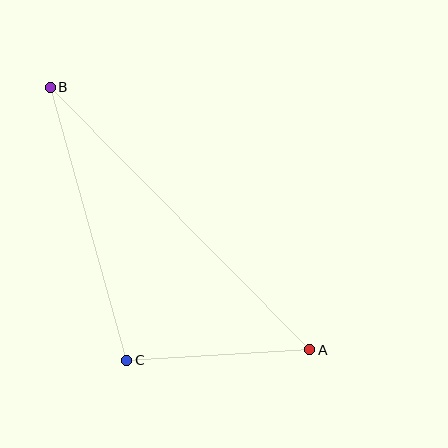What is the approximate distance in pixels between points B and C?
The distance between B and C is approximately 284 pixels.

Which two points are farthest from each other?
Points A and B are farthest from each other.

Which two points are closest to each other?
Points A and C are closest to each other.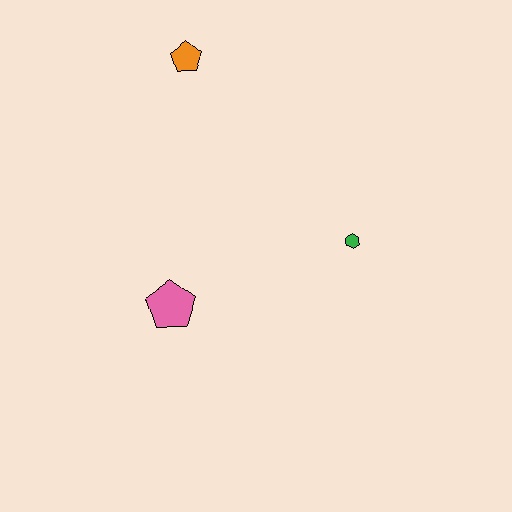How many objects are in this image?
There are 3 objects.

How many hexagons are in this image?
There is 1 hexagon.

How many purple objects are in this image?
There are no purple objects.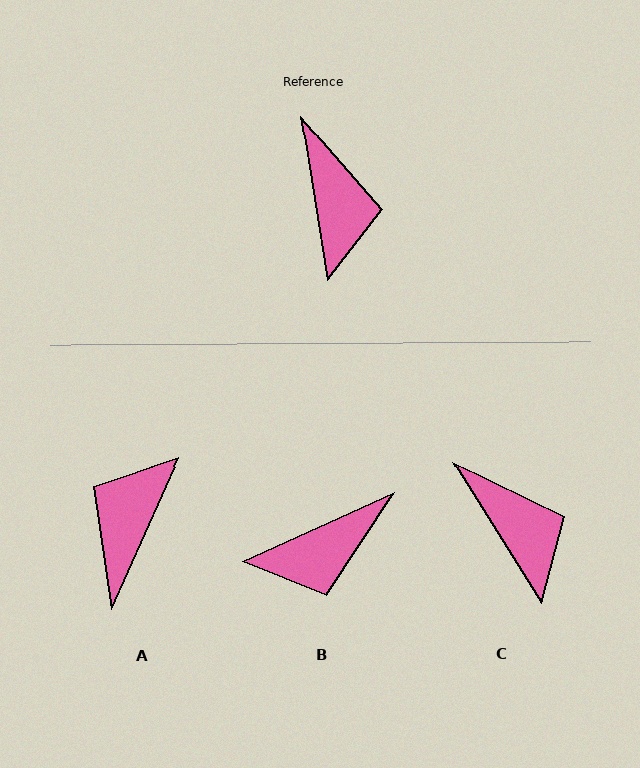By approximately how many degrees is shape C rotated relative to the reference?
Approximately 23 degrees counter-clockwise.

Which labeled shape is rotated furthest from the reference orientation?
A, about 147 degrees away.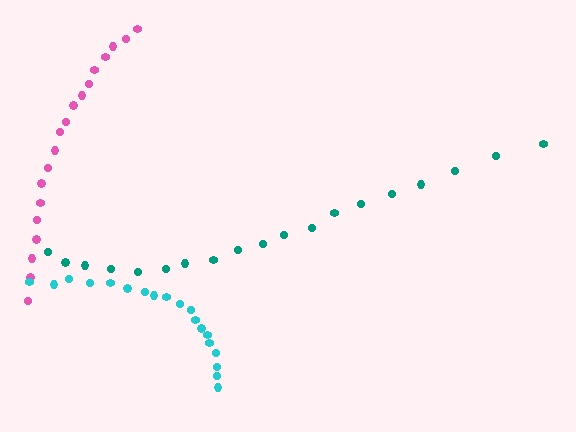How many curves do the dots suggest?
There are 3 distinct paths.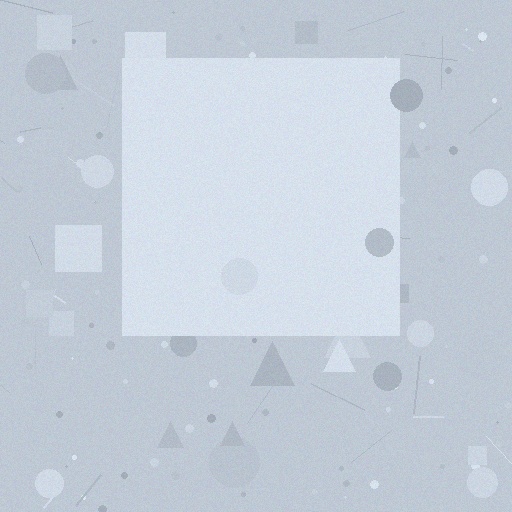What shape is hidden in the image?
A square is hidden in the image.